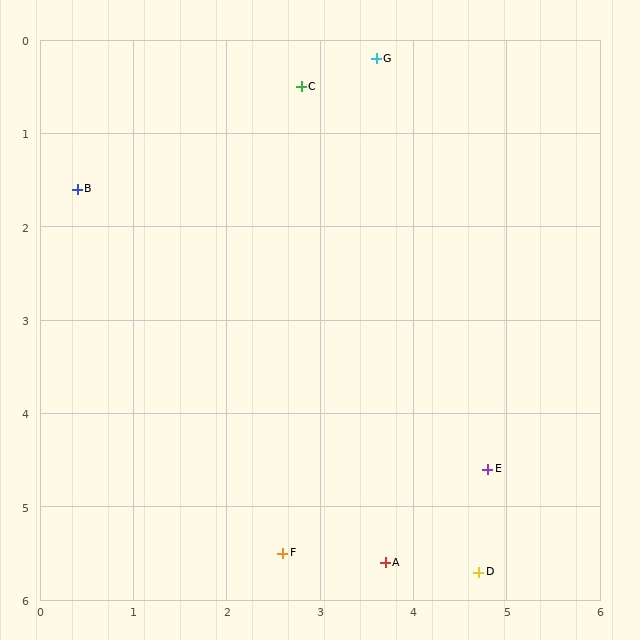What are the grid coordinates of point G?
Point G is at approximately (3.6, 0.2).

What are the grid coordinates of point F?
Point F is at approximately (2.6, 5.5).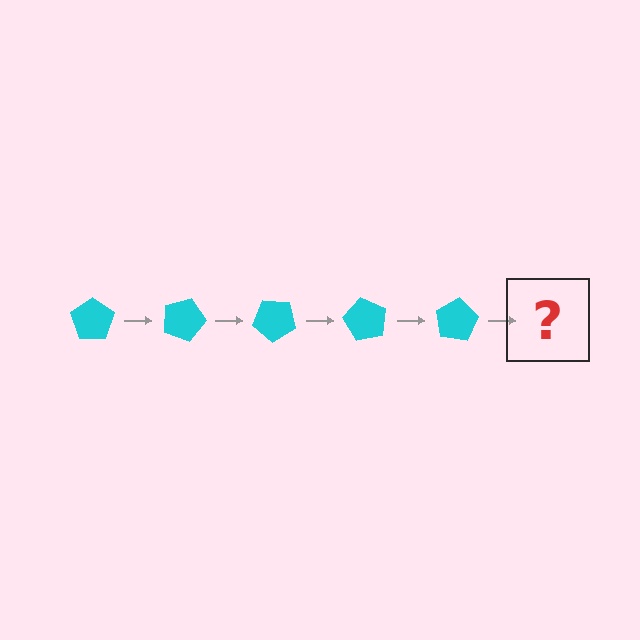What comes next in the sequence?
The next element should be a cyan pentagon rotated 100 degrees.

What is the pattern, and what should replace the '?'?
The pattern is that the pentagon rotates 20 degrees each step. The '?' should be a cyan pentagon rotated 100 degrees.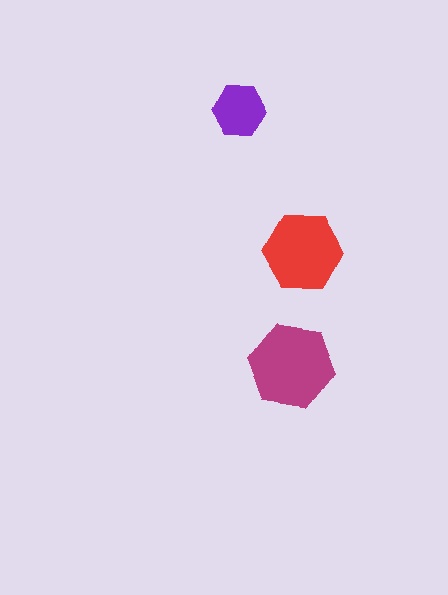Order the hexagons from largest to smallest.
the magenta one, the red one, the purple one.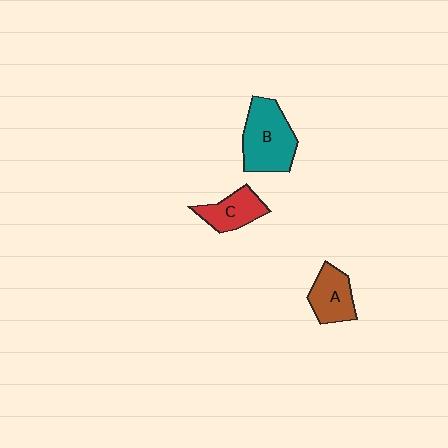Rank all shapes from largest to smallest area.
From largest to smallest: B (teal), A (brown), C (red).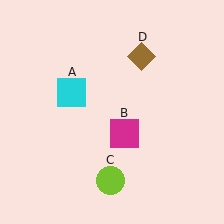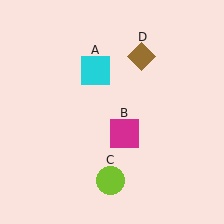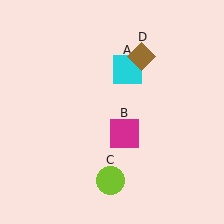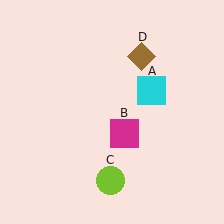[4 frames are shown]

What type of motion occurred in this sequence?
The cyan square (object A) rotated clockwise around the center of the scene.